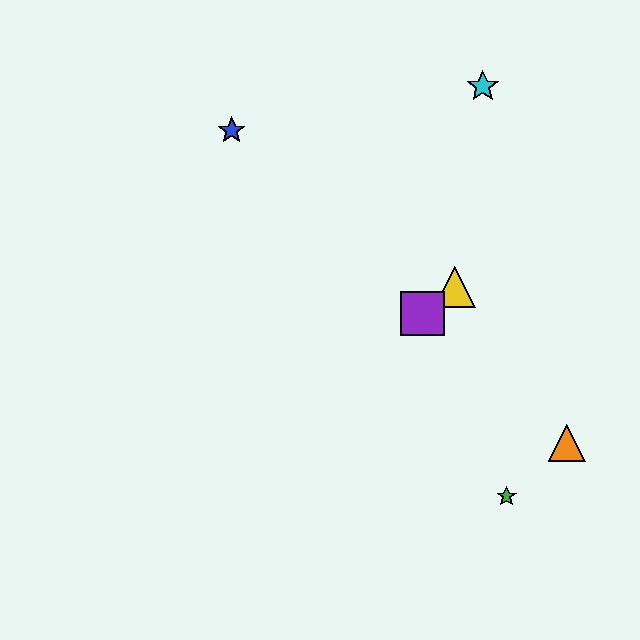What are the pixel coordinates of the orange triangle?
The orange triangle is at (567, 443).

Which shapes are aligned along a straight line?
The red square, the yellow triangle, the purple square are aligned along a straight line.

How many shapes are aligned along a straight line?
3 shapes (the red square, the yellow triangle, the purple square) are aligned along a straight line.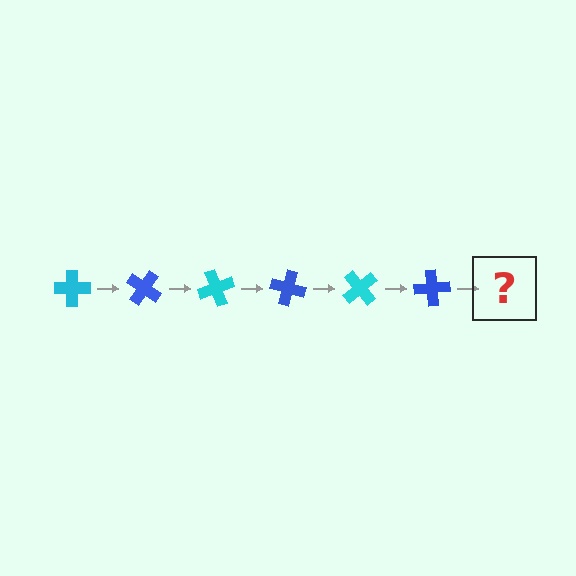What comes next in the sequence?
The next element should be a cyan cross, rotated 210 degrees from the start.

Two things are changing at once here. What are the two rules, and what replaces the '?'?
The two rules are that it rotates 35 degrees each step and the color cycles through cyan and blue. The '?' should be a cyan cross, rotated 210 degrees from the start.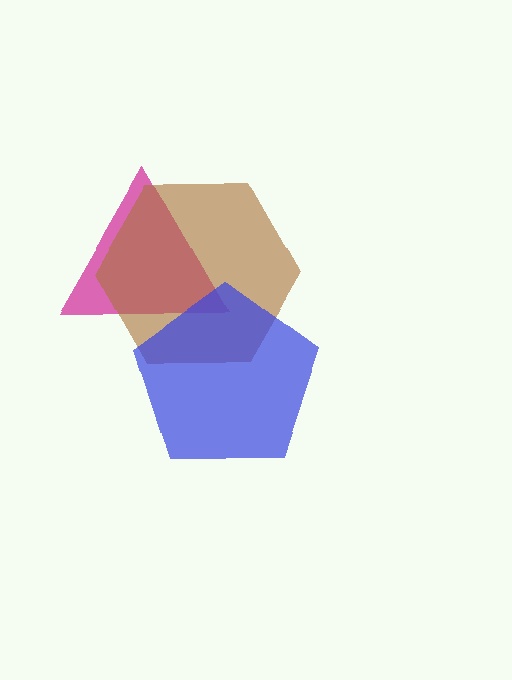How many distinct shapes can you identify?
There are 3 distinct shapes: a magenta triangle, a brown hexagon, a blue pentagon.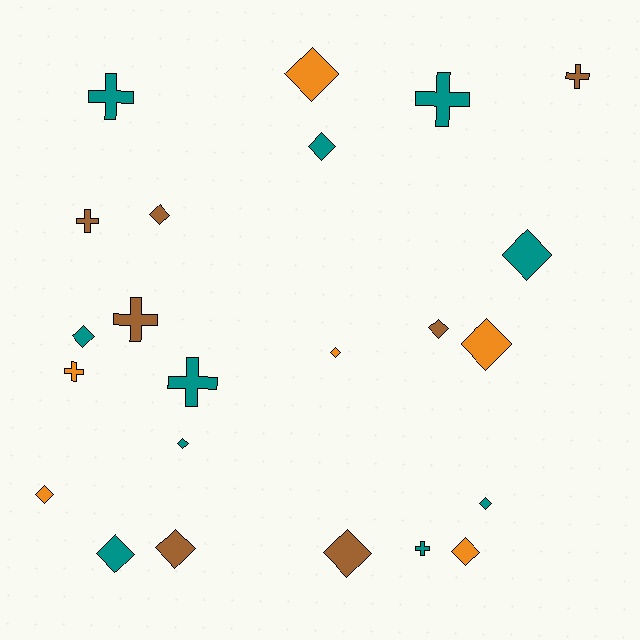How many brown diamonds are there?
There are 4 brown diamonds.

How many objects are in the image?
There are 23 objects.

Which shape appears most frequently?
Diamond, with 15 objects.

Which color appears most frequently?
Teal, with 10 objects.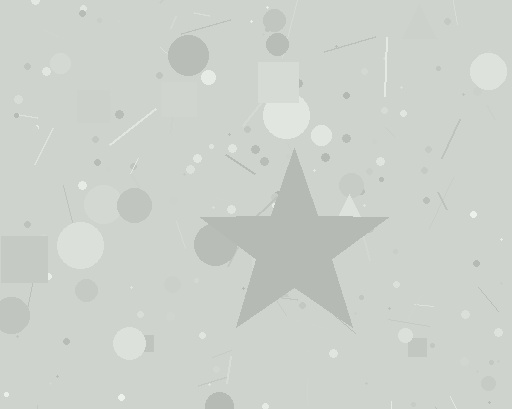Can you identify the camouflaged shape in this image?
The camouflaged shape is a star.